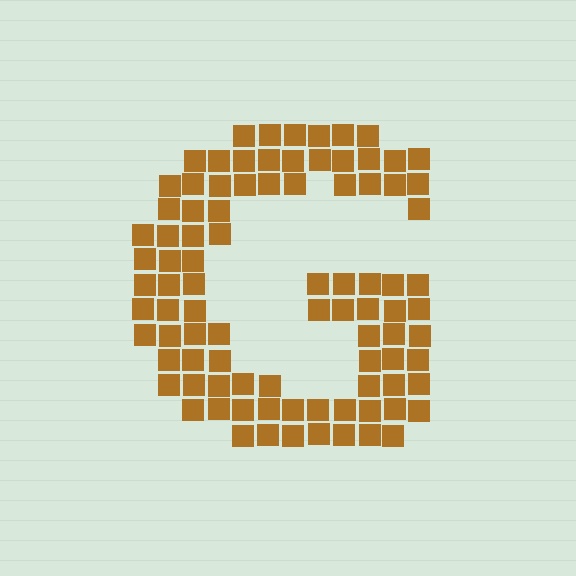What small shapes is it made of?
It is made of small squares.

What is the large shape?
The large shape is the letter G.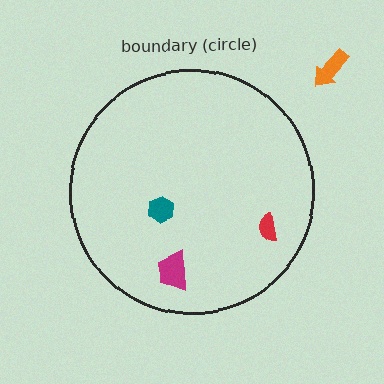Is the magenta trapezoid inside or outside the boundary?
Inside.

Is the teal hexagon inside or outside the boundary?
Inside.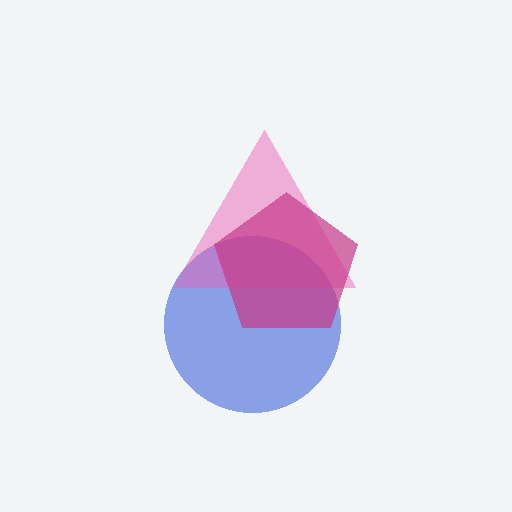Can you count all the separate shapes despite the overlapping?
Yes, there are 3 separate shapes.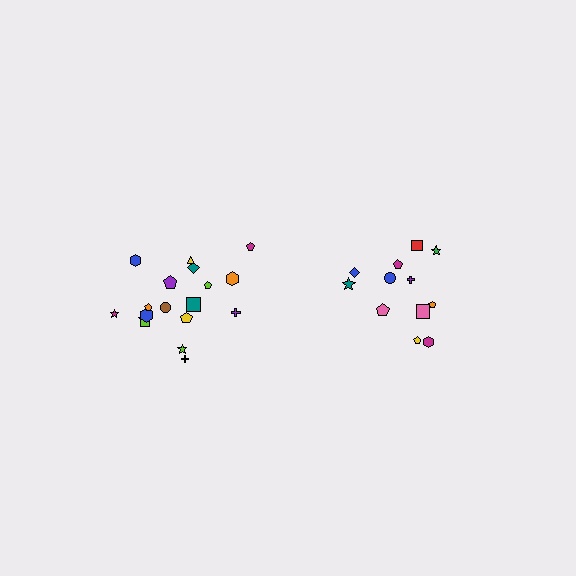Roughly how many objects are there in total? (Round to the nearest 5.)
Roughly 30 objects in total.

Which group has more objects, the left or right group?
The left group.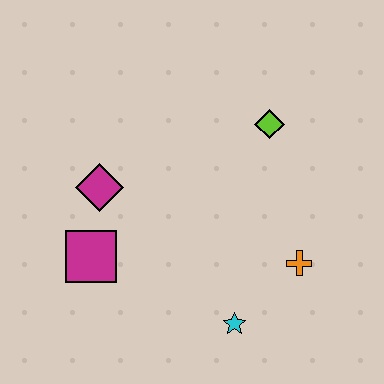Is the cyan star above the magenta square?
No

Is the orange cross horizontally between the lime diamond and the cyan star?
No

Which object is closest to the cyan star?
The orange cross is closest to the cyan star.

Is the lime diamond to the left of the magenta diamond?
No